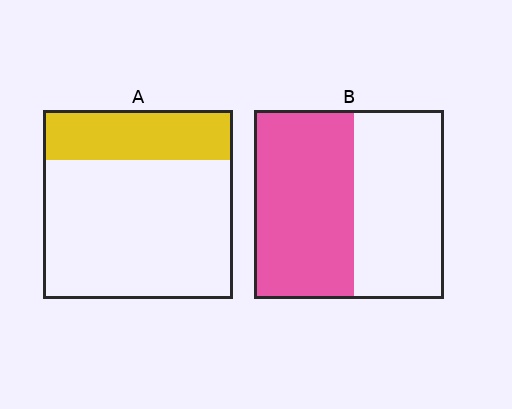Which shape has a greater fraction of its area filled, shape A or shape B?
Shape B.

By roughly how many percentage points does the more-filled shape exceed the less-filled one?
By roughly 25 percentage points (B over A).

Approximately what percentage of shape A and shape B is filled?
A is approximately 25% and B is approximately 55%.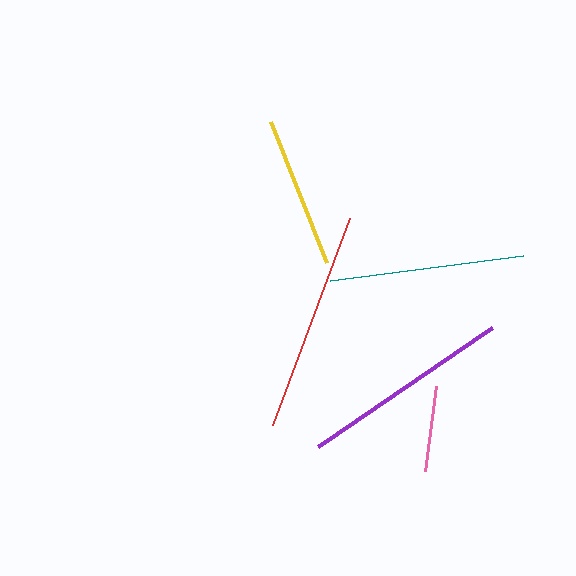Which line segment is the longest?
The red line is the longest at approximately 220 pixels.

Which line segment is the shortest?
The pink line is the shortest at approximately 86 pixels.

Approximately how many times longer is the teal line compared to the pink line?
The teal line is approximately 2.3 times the length of the pink line.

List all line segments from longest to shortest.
From longest to shortest: red, purple, teal, yellow, pink.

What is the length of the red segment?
The red segment is approximately 220 pixels long.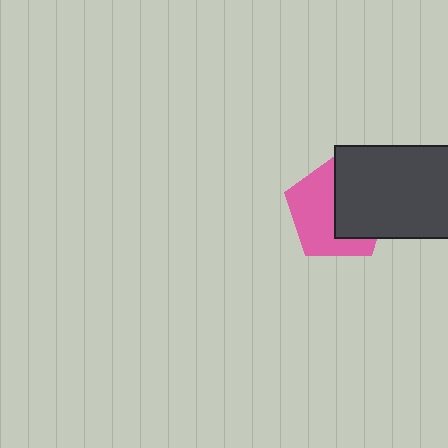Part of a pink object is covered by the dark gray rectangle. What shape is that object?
It is a pentagon.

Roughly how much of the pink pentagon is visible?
About half of it is visible (roughly 52%).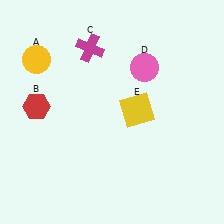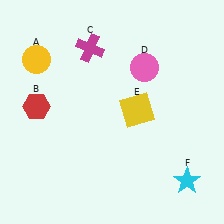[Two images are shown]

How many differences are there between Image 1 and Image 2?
There is 1 difference between the two images.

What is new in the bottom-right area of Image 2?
A cyan star (F) was added in the bottom-right area of Image 2.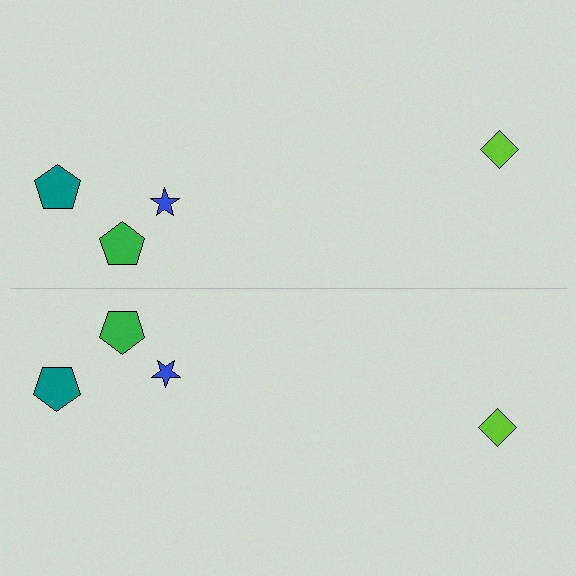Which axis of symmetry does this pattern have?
The pattern has a horizontal axis of symmetry running through the center of the image.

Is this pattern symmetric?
Yes, this pattern has bilateral (reflection) symmetry.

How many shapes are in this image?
There are 8 shapes in this image.